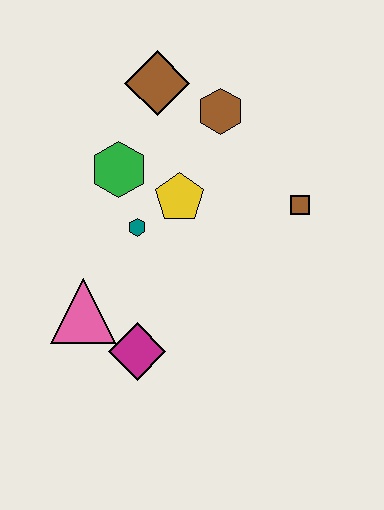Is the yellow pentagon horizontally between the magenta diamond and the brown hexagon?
Yes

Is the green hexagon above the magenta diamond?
Yes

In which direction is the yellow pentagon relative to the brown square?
The yellow pentagon is to the left of the brown square.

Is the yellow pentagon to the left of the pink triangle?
No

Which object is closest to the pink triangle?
The magenta diamond is closest to the pink triangle.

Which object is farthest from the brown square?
The pink triangle is farthest from the brown square.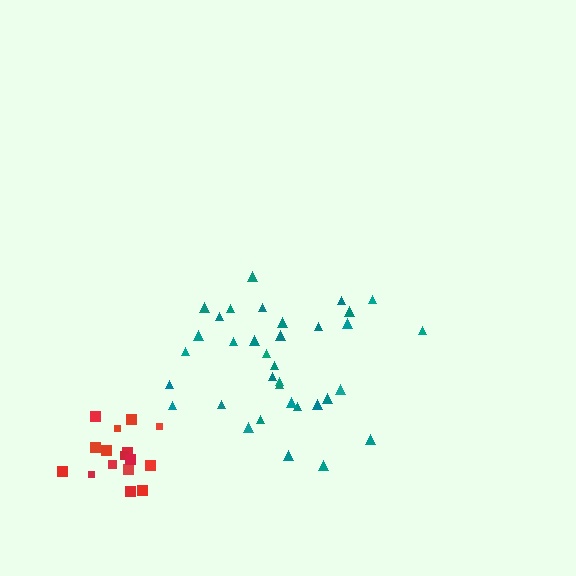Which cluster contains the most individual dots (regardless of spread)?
Teal (35).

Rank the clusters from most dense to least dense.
red, teal.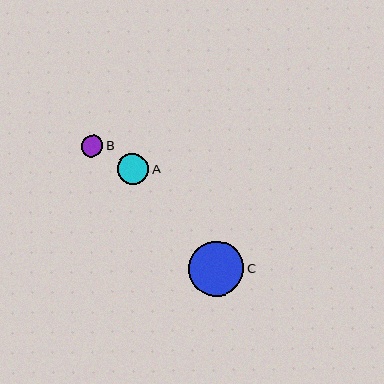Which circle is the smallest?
Circle B is the smallest with a size of approximately 21 pixels.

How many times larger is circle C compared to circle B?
Circle C is approximately 2.6 times the size of circle B.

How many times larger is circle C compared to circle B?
Circle C is approximately 2.6 times the size of circle B.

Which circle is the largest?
Circle C is the largest with a size of approximately 55 pixels.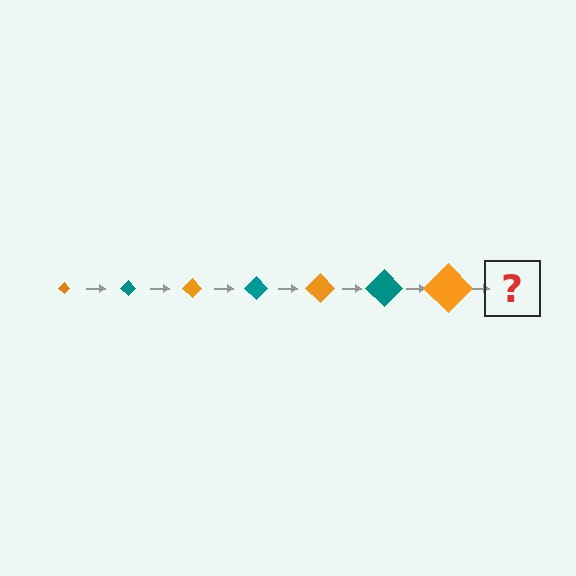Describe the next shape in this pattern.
It should be a teal diamond, larger than the previous one.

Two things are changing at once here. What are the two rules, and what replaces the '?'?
The two rules are that the diamond grows larger each step and the color cycles through orange and teal. The '?' should be a teal diamond, larger than the previous one.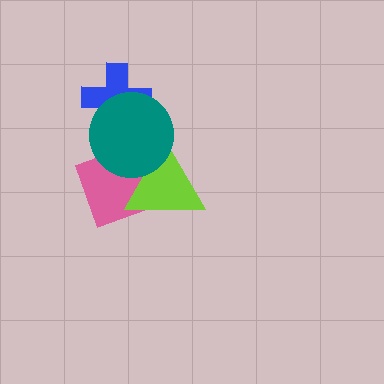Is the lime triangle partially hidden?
Yes, it is partially covered by another shape.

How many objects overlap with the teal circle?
3 objects overlap with the teal circle.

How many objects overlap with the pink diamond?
2 objects overlap with the pink diamond.